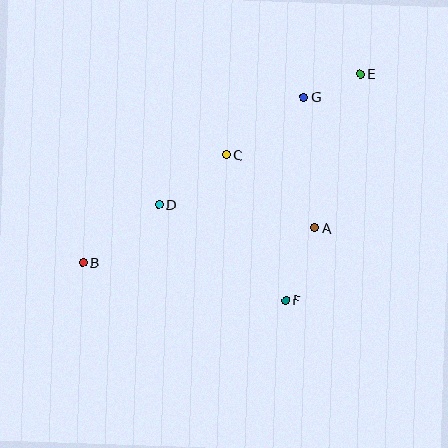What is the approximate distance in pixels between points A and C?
The distance between A and C is approximately 115 pixels.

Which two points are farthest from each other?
Points B and E are farthest from each other.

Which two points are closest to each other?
Points E and G are closest to each other.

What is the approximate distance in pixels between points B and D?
The distance between B and D is approximately 96 pixels.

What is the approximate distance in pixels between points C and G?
The distance between C and G is approximately 97 pixels.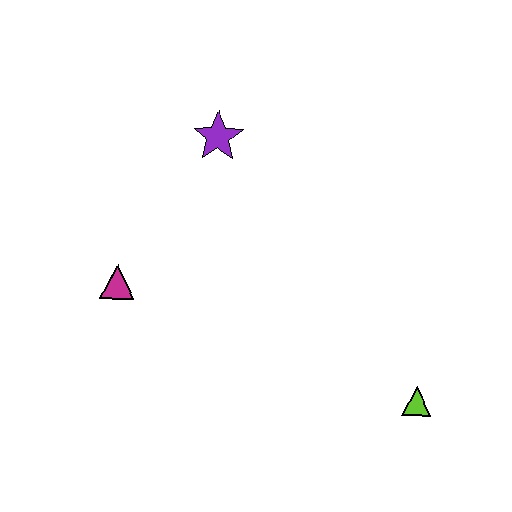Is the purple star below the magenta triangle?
No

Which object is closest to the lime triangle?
The magenta triangle is closest to the lime triangle.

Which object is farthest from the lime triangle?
The purple star is farthest from the lime triangle.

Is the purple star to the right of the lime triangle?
No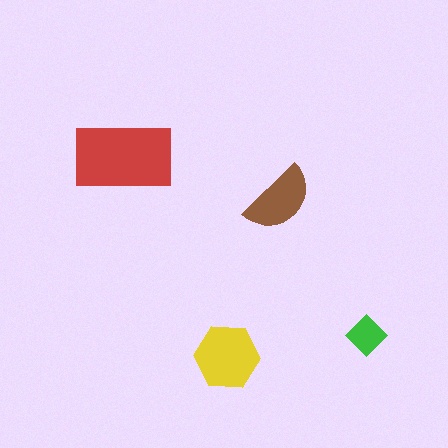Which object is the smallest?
The green diamond.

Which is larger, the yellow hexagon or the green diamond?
The yellow hexagon.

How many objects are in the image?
There are 4 objects in the image.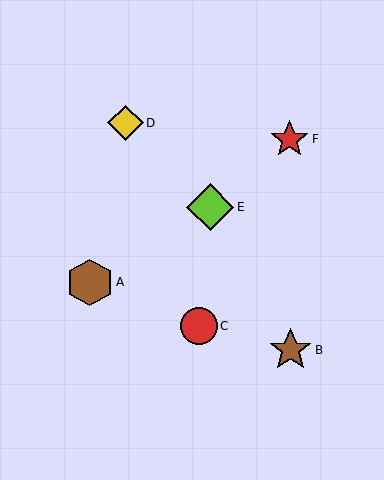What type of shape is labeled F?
Shape F is a red star.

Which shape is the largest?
The lime diamond (labeled E) is the largest.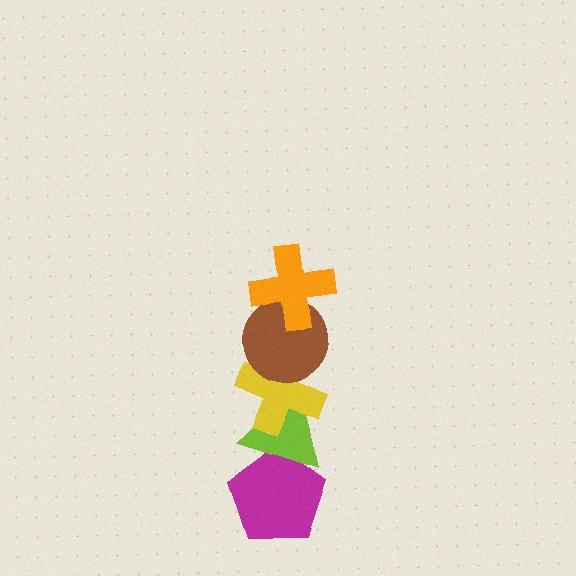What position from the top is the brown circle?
The brown circle is 2nd from the top.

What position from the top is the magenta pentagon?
The magenta pentagon is 5th from the top.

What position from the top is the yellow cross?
The yellow cross is 3rd from the top.